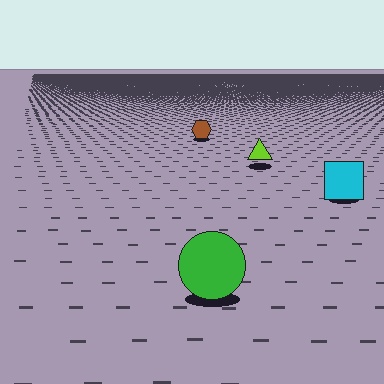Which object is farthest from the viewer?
The brown hexagon is farthest from the viewer. It appears smaller and the ground texture around it is denser.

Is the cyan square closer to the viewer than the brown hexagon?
Yes. The cyan square is closer — you can tell from the texture gradient: the ground texture is coarser near it.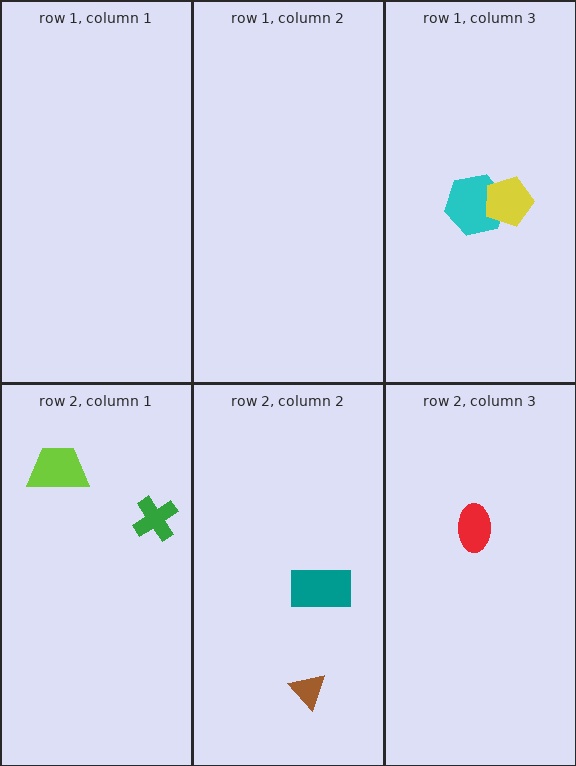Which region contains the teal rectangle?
The row 2, column 2 region.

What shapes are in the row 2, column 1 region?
The green cross, the lime trapezoid.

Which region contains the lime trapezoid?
The row 2, column 1 region.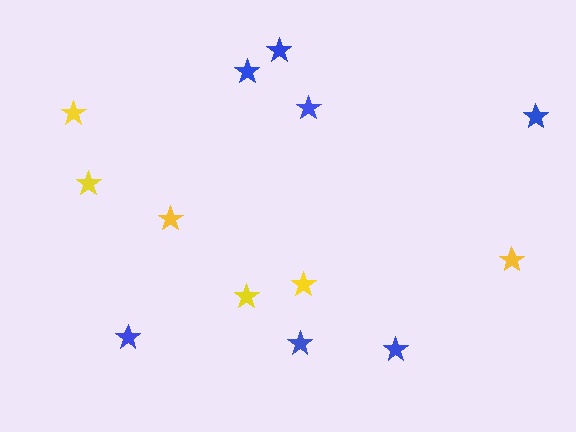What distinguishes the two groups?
There are 2 groups: one group of blue stars (7) and one group of yellow stars (6).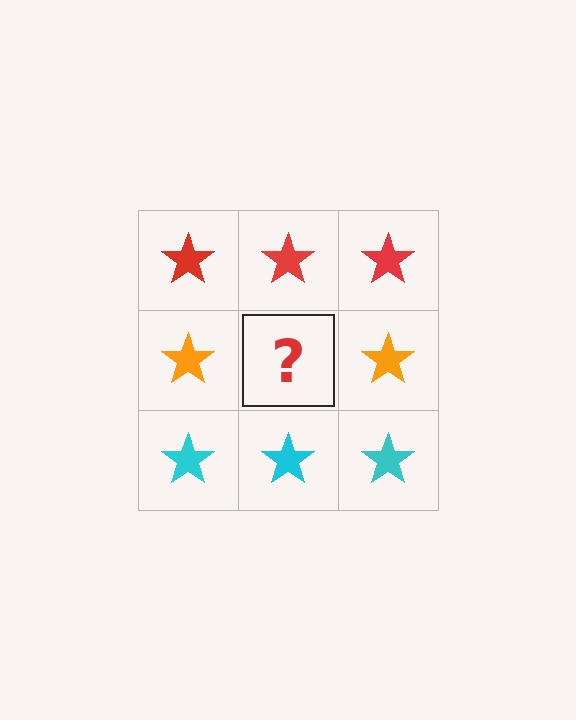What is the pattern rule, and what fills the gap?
The rule is that each row has a consistent color. The gap should be filled with an orange star.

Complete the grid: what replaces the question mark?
The question mark should be replaced with an orange star.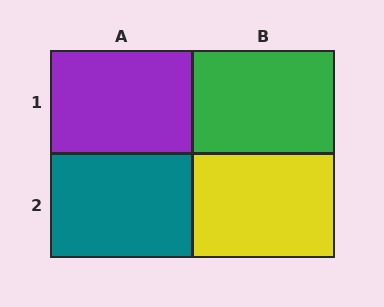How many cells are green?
1 cell is green.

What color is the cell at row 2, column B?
Yellow.